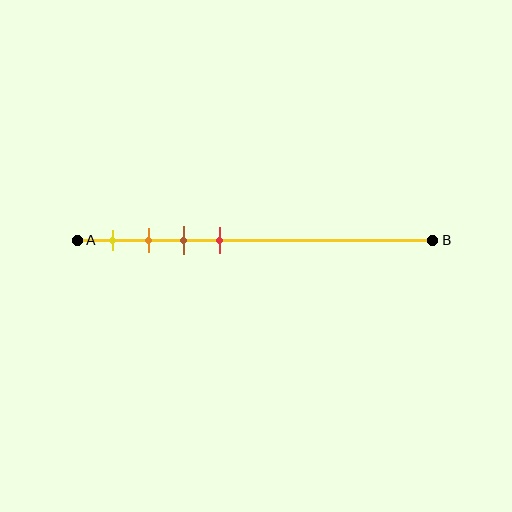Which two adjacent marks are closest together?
The orange and brown marks are the closest adjacent pair.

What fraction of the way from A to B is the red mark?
The red mark is approximately 40% (0.4) of the way from A to B.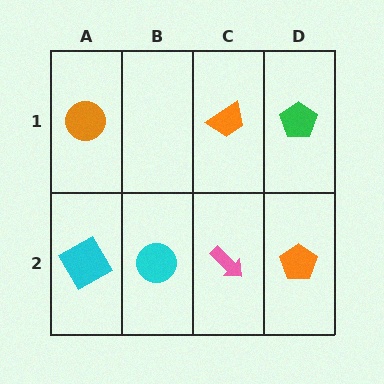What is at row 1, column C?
An orange trapezoid.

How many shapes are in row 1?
3 shapes.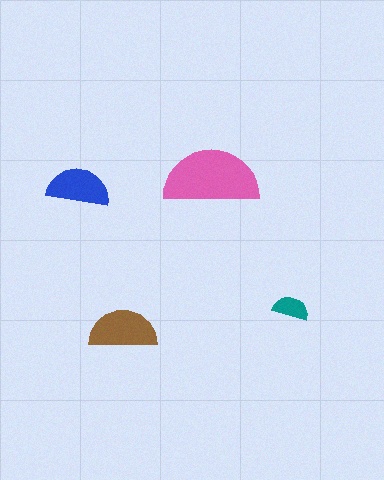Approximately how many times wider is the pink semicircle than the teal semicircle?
About 2.5 times wider.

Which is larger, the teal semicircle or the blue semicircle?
The blue one.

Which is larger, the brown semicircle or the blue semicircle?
The brown one.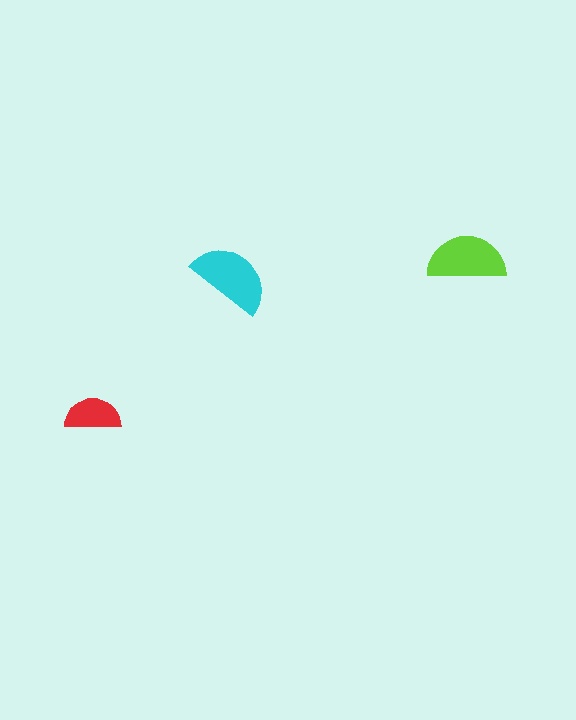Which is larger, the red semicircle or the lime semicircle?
The lime one.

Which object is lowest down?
The red semicircle is bottommost.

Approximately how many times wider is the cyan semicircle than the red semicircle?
About 1.5 times wider.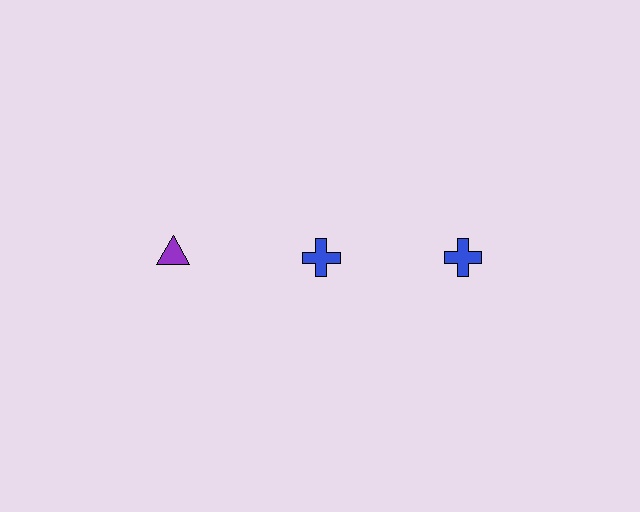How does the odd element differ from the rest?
It differs in both color (purple instead of blue) and shape (triangle instead of cross).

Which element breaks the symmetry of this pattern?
The purple triangle in the top row, leftmost column breaks the symmetry. All other shapes are blue crosses.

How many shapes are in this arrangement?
There are 3 shapes arranged in a grid pattern.